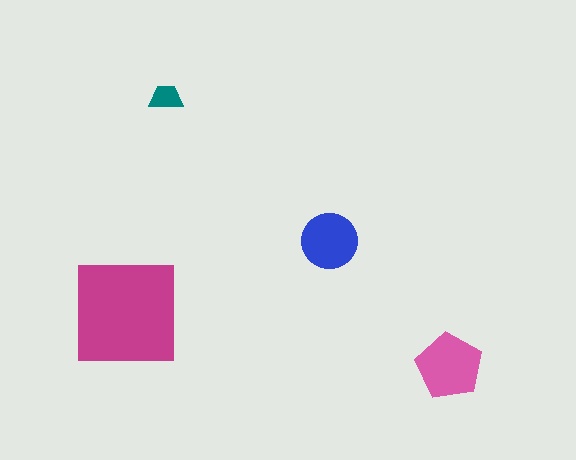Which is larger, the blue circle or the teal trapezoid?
The blue circle.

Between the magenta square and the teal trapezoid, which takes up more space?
The magenta square.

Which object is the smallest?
The teal trapezoid.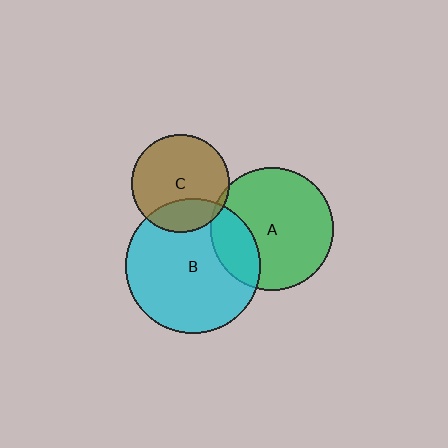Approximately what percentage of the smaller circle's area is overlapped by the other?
Approximately 25%.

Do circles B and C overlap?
Yes.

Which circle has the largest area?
Circle B (cyan).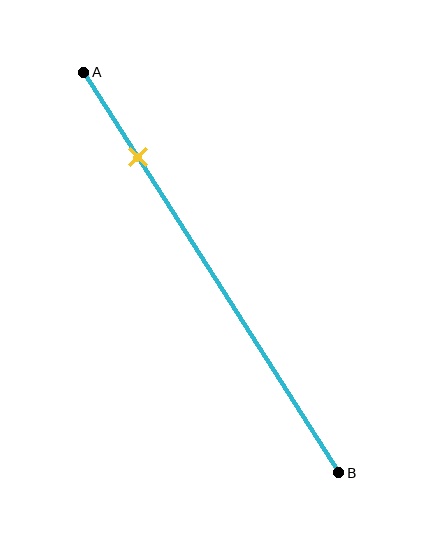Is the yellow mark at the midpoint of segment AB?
No, the mark is at about 20% from A, not at the 50% midpoint.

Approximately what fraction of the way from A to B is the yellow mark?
The yellow mark is approximately 20% of the way from A to B.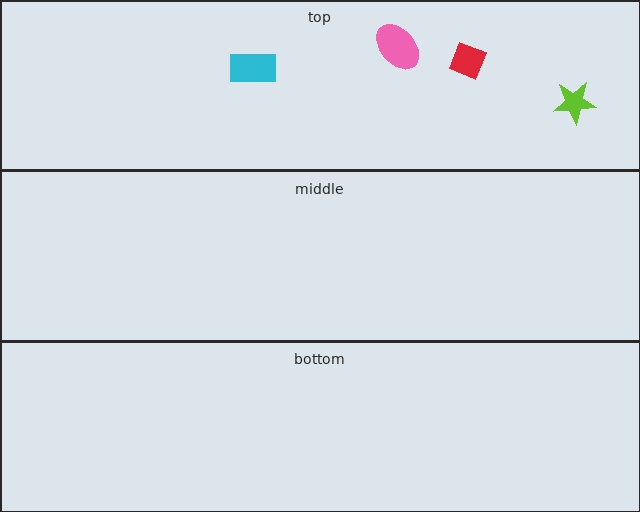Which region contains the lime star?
The top region.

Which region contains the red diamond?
The top region.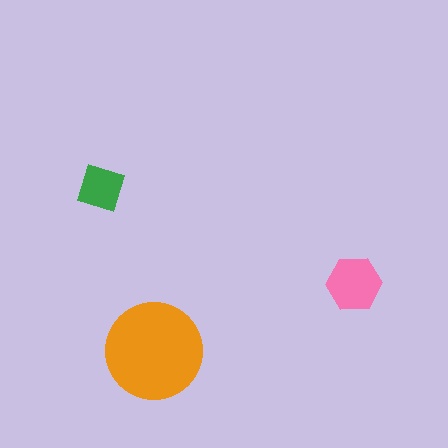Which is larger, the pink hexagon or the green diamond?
The pink hexagon.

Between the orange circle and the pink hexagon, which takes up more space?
The orange circle.